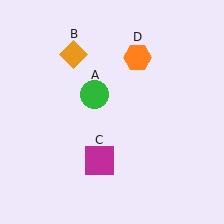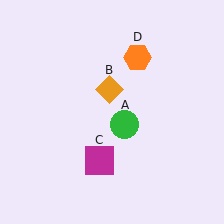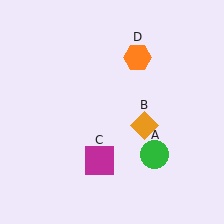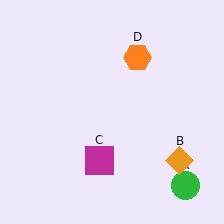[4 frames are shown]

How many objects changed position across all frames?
2 objects changed position: green circle (object A), orange diamond (object B).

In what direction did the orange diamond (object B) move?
The orange diamond (object B) moved down and to the right.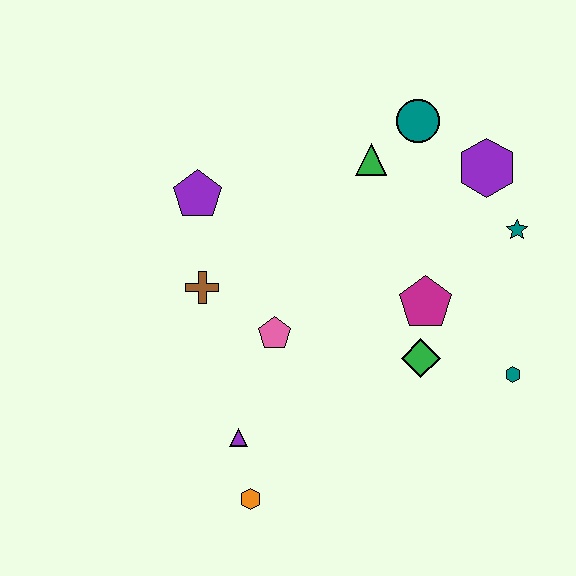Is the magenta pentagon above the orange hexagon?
Yes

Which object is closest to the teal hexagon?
The green diamond is closest to the teal hexagon.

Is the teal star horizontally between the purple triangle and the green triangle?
No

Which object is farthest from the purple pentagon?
The teal hexagon is farthest from the purple pentagon.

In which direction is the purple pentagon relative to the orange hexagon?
The purple pentagon is above the orange hexagon.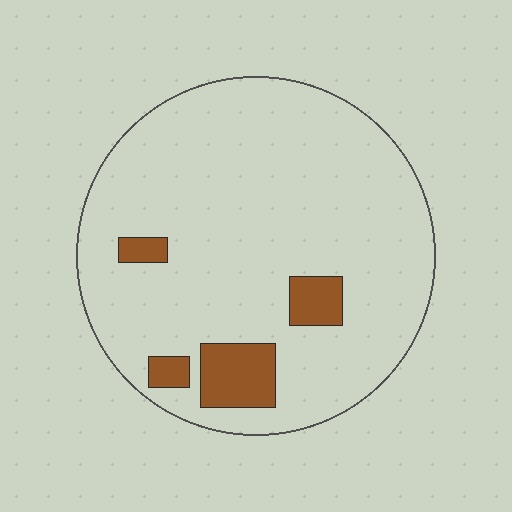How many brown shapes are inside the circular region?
4.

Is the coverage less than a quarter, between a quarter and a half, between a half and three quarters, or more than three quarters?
Less than a quarter.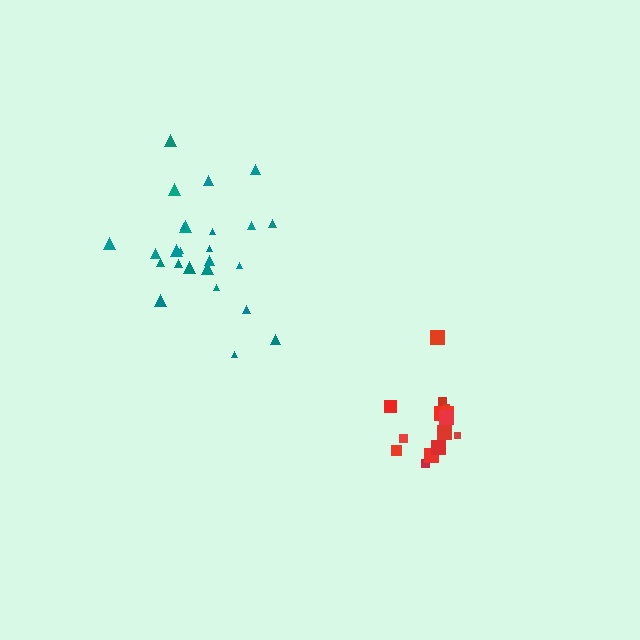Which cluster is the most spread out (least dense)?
Red.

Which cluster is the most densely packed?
Teal.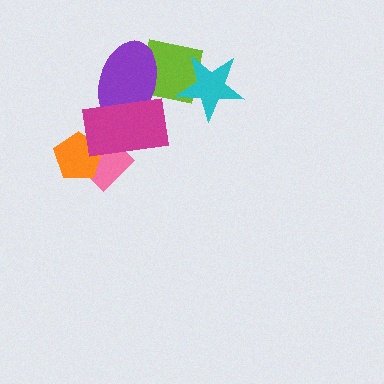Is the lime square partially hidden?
Yes, it is partially covered by another shape.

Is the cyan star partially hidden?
No, no other shape covers it.